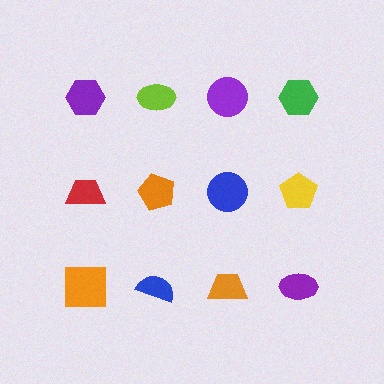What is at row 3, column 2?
A blue semicircle.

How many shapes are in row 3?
4 shapes.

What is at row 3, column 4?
A purple ellipse.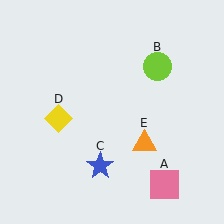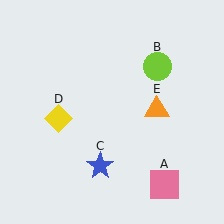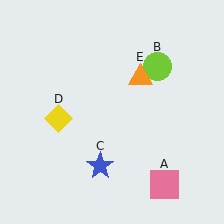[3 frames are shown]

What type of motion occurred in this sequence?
The orange triangle (object E) rotated counterclockwise around the center of the scene.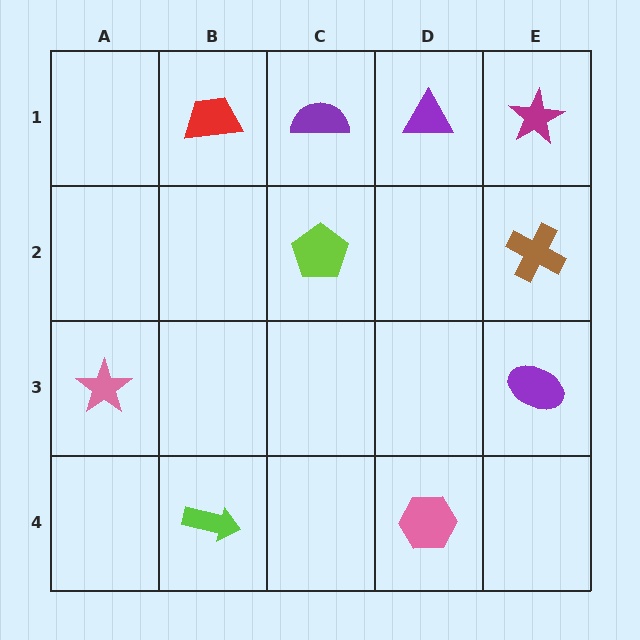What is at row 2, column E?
A brown cross.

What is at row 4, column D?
A pink hexagon.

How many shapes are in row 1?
4 shapes.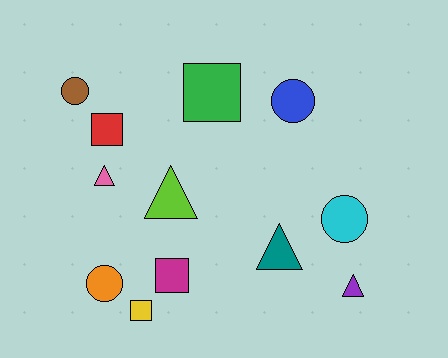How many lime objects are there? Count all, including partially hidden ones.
There is 1 lime object.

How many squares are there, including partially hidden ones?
There are 4 squares.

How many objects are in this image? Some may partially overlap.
There are 12 objects.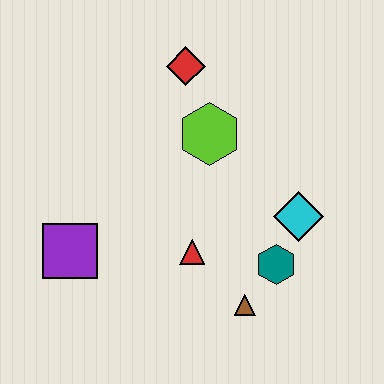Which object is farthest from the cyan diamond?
The purple square is farthest from the cyan diamond.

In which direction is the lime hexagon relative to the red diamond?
The lime hexagon is below the red diamond.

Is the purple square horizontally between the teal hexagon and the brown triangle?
No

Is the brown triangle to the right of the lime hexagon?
Yes